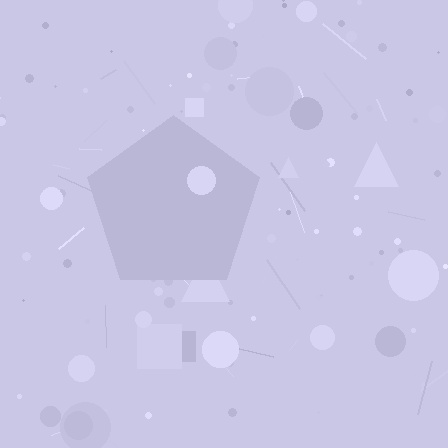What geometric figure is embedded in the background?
A pentagon is embedded in the background.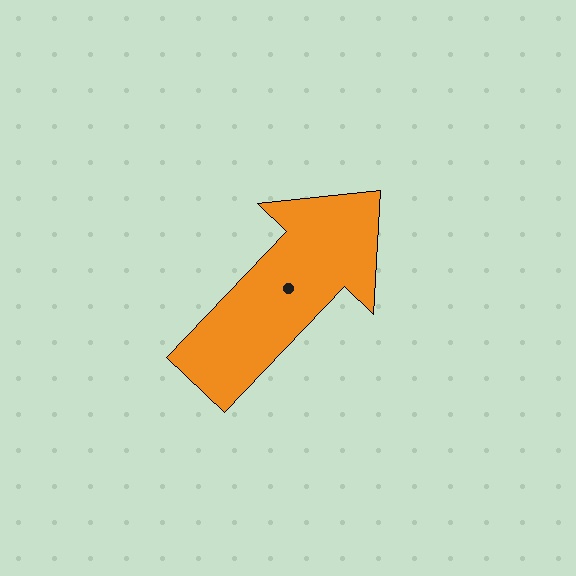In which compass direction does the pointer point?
Northeast.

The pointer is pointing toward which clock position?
Roughly 1 o'clock.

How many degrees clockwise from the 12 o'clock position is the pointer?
Approximately 44 degrees.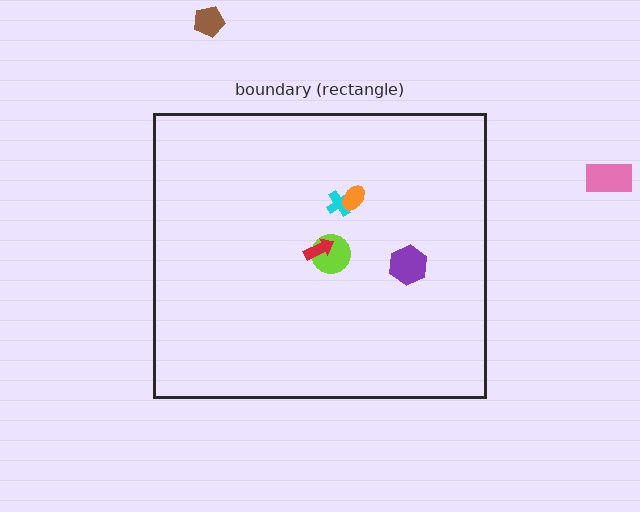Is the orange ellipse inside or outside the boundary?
Inside.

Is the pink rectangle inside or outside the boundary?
Outside.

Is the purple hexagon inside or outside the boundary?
Inside.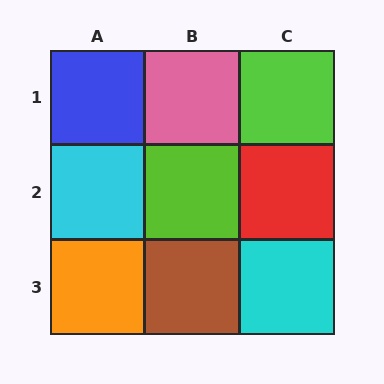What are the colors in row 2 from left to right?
Cyan, lime, red.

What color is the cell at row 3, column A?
Orange.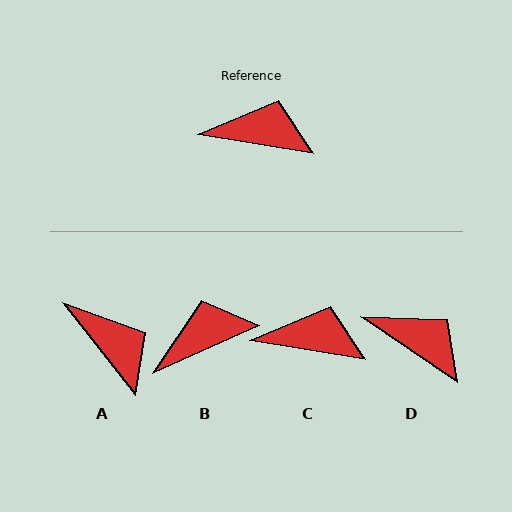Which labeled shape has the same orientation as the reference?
C.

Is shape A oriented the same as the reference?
No, it is off by about 42 degrees.